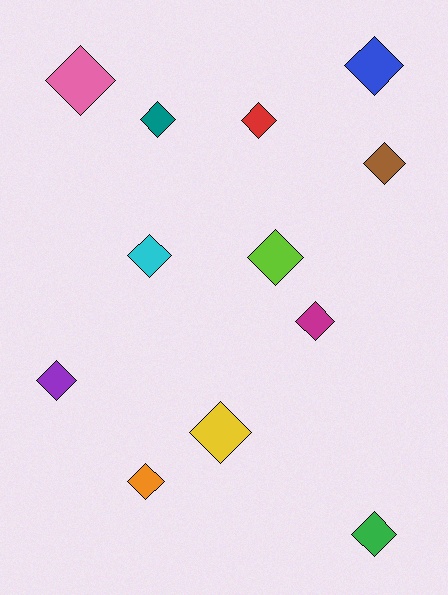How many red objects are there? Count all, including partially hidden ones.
There is 1 red object.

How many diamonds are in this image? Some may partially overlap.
There are 12 diamonds.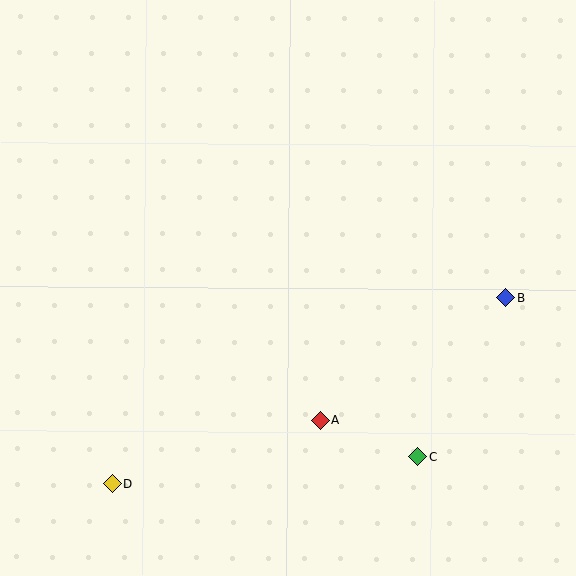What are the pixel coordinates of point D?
Point D is at (112, 484).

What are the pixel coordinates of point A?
Point A is at (320, 420).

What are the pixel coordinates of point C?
Point C is at (418, 457).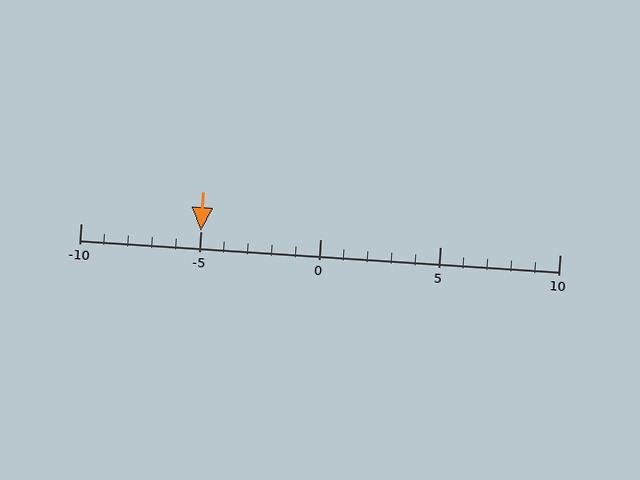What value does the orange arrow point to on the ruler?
The orange arrow points to approximately -5.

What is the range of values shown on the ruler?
The ruler shows values from -10 to 10.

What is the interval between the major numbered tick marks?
The major tick marks are spaced 5 units apart.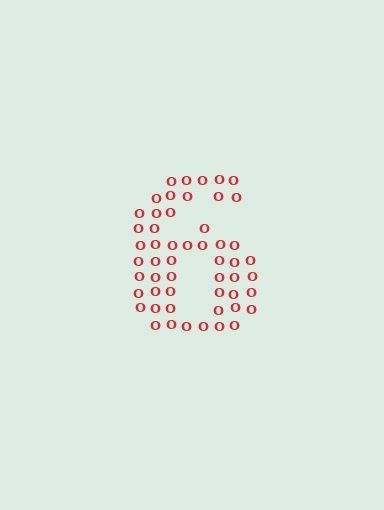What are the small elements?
The small elements are letter O's.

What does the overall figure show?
The overall figure shows the digit 6.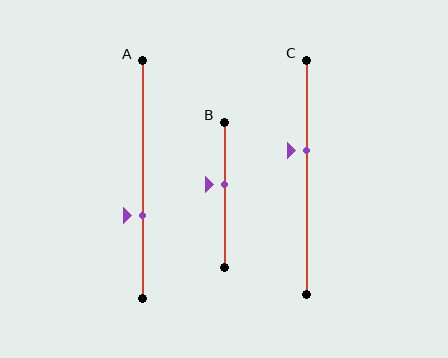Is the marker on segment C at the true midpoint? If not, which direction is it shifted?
No, the marker on segment C is shifted upward by about 11% of the segment length.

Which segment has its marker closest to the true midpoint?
Segment B has its marker closest to the true midpoint.